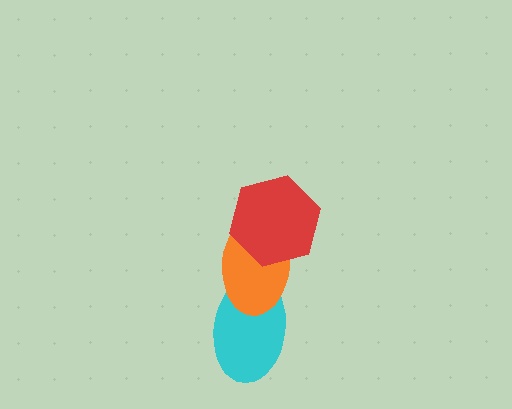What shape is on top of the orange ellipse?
The red hexagon is on top of the orange ellipse.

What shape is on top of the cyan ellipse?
The orange ellipse is on top of the cyan ellipse.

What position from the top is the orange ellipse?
The orange ellipse is 2nd from the top.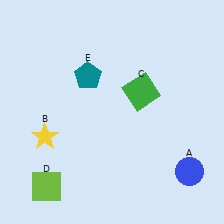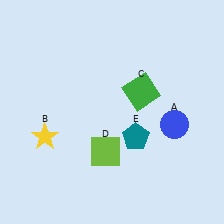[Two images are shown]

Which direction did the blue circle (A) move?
The blue circle (A) moved up.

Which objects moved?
The objects that moved are: the blue circle (A), the lime square (D), the teal pentagon (E).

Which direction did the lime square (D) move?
The lime square (D) moved right.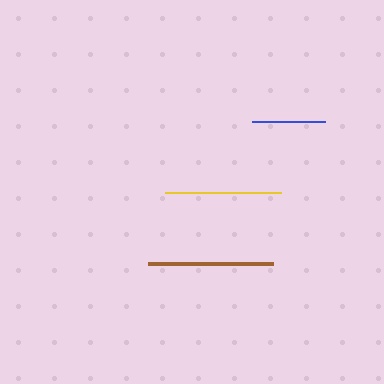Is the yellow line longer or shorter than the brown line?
The brown line is longer than the yellow line.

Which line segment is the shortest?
The blue line is the shortest at approximately 73 pixels.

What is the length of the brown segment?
The brown segment is approximately 124 pixels long.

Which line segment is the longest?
The brown line is the longest at approximately 124 pixels.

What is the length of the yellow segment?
The yellow segment is approximately 116 pixels long.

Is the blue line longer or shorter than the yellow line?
The yellow line is longer than the blue line.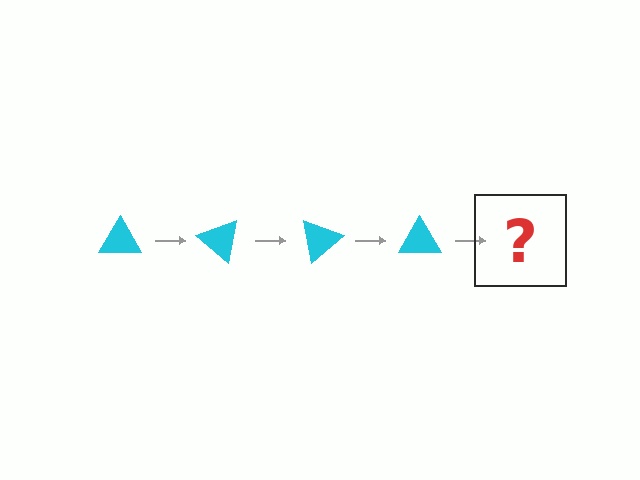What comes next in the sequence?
The next element should be a cyan triangle rotated 160 degrees.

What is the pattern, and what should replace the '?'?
The pattern is that the triangle rotates 40 degrees each step. The '?' should be a cyan triangle rotated 160 degrees.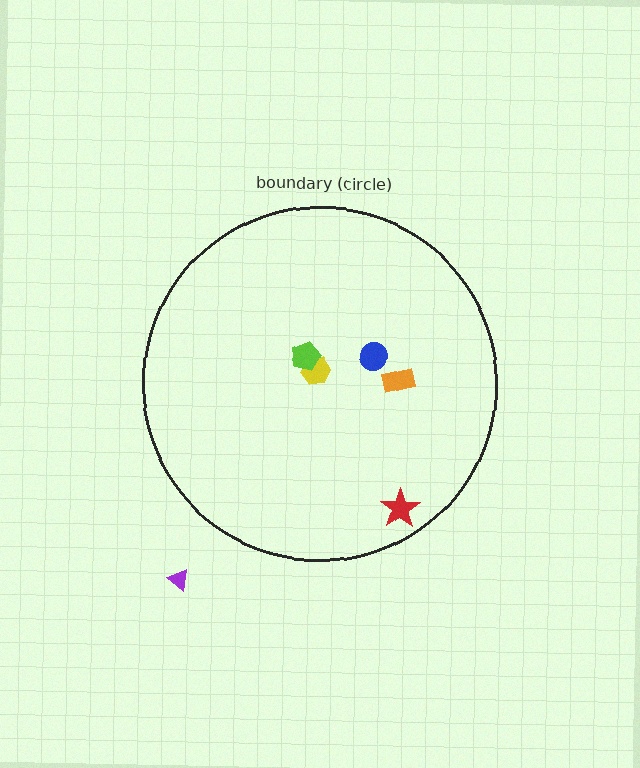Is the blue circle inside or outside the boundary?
Inside.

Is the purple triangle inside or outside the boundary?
Outside.